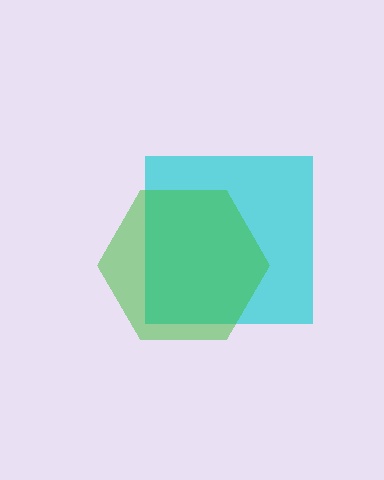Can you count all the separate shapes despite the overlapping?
Yes, there are 2 separate shapes.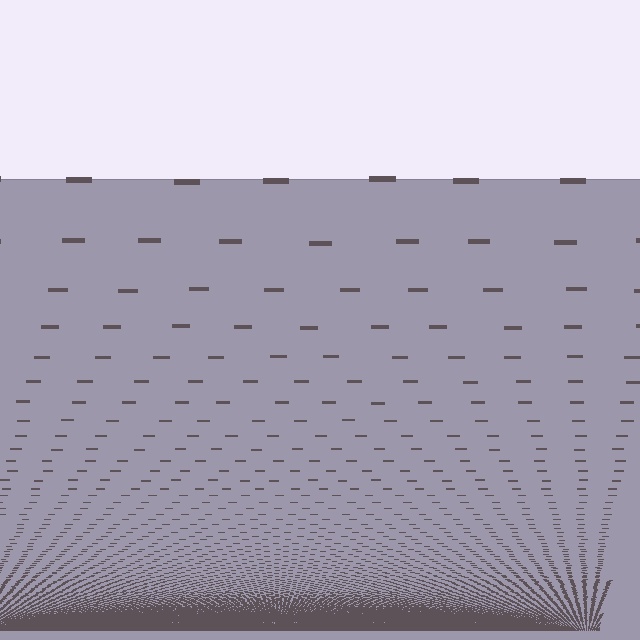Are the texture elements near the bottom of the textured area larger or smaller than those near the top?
Smaller. The gradient is inverted — elements near the bottom are smaller and denser.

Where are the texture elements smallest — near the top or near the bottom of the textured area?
Near the bottom.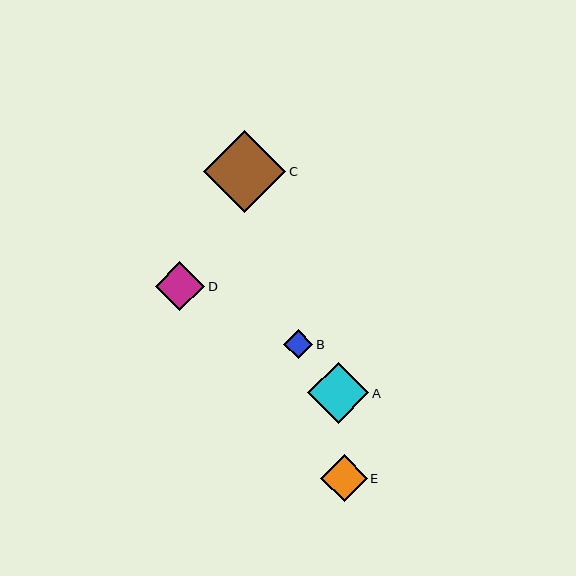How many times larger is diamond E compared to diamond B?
Diamond E is approximately 1.6 times the size of diamond B.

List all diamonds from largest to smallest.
From largest to smallest: C, A, D, E, B.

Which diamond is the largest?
Diamond C is the largest with a size of approximately 82 pixels.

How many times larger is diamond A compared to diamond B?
Diamond A is approximately 2.1 times the size of diamond B.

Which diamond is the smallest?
Diamond B is the smallest with a size of approximately 29 pixels.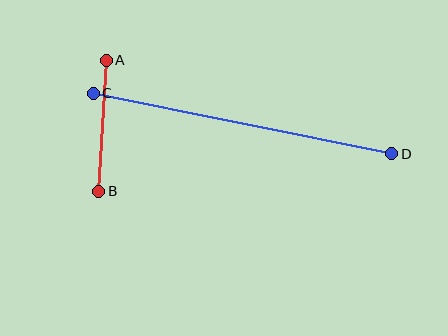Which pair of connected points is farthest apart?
Points C and D are farthest apart.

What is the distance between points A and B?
The distance is approximately 131 pixels.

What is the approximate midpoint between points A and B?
The midpoint is at approximately (102, 126) pixels.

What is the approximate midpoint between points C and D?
The midpoint is at approximately (242, 123) pixels.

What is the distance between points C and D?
The distance is approximately 304 pixels.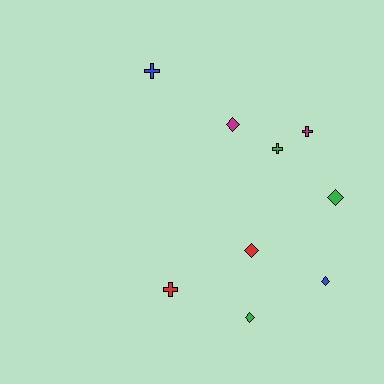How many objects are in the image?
There are 9 objects.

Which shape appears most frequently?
Diamond, with 5 objects.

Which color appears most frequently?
Green, with 3 objects.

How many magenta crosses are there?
There is 1 magenta cross.